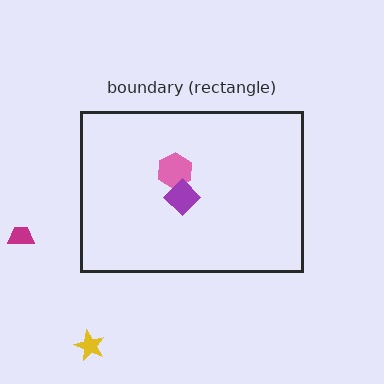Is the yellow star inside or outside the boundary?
Outside.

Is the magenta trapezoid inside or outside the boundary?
Outside.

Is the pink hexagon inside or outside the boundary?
Inside.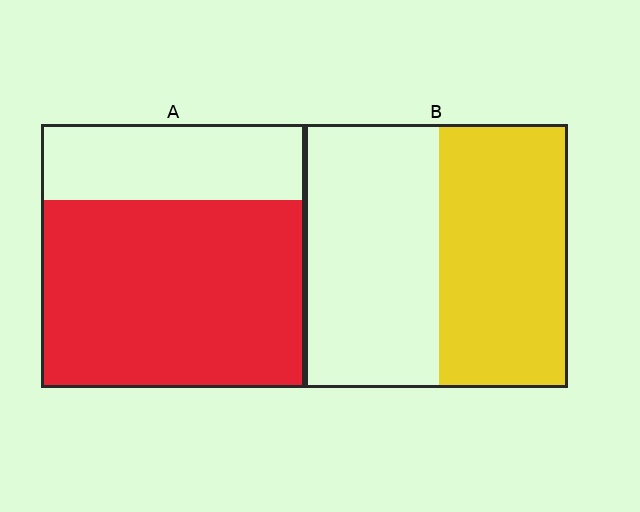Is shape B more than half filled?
Roughly half.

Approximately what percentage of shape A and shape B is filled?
A is approximately 70% and B is approximately 50%.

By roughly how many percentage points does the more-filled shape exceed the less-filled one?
By roughly 20 percentage points (A over B).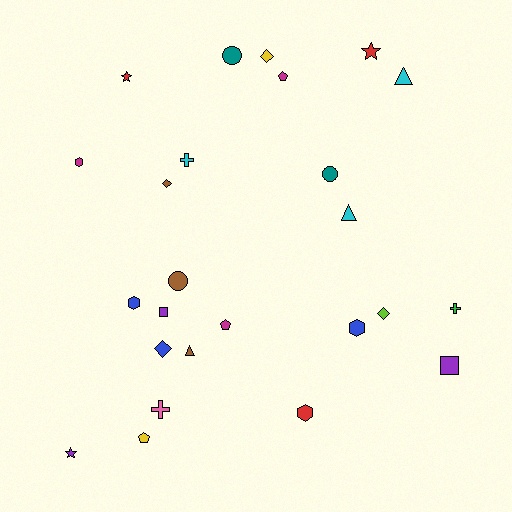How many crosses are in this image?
There are 3 crosses.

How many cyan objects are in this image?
There are 3 cyan objects.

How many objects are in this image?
There are 25 objects.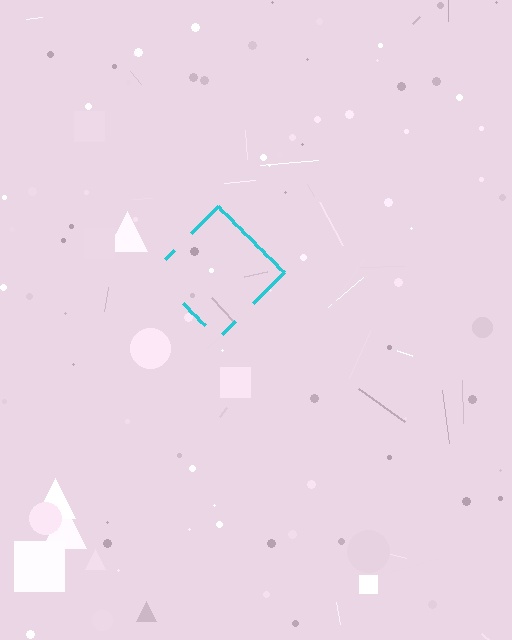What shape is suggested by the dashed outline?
The dashed outline suggests a diamond.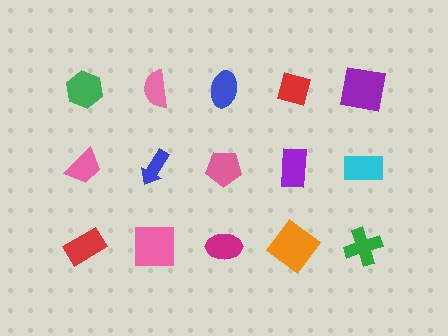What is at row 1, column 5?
A purple square.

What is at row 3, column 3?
A magenta ellipse.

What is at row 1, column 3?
A blue ellipse.